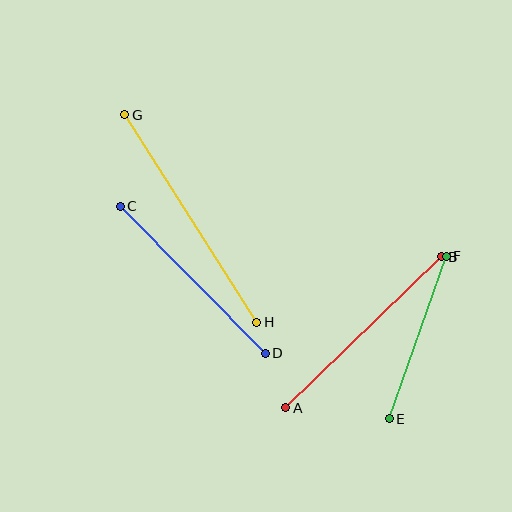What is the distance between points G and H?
The distance is approximately 246 pixels.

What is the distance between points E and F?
The distance is approximately 172 pixels.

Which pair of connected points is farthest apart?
Points G and H are farthest apart.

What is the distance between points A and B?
The distance is approximately 217 pixels.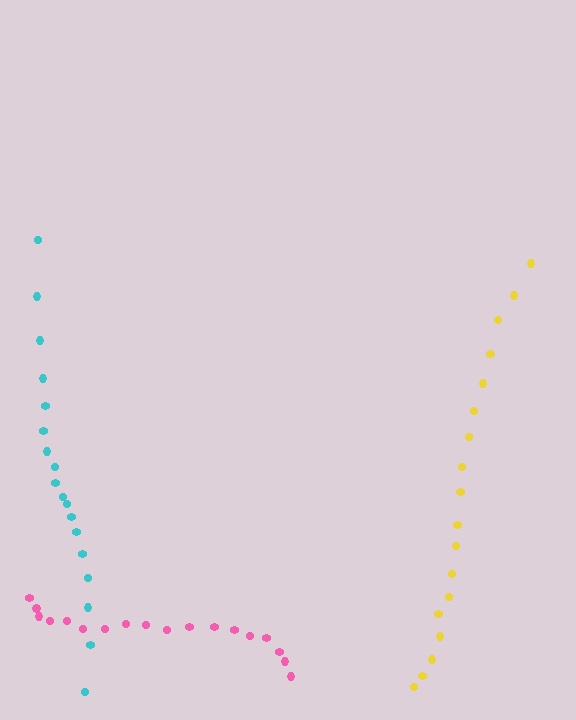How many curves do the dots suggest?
There are 3 distinct paths.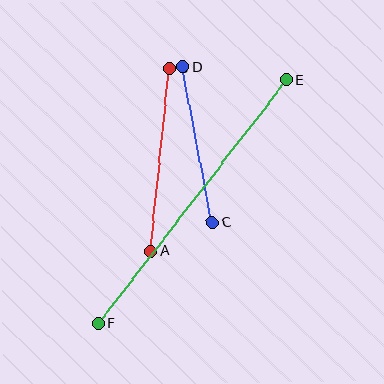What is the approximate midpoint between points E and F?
The midpoint is at approximately (192, 202) pixels.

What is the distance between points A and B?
The distance is approximately 183 pixels.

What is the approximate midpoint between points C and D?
The midpoint is at approximately (197, 145) pixels.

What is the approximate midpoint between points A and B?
The midpoint is at approximately (160, 160) pixels.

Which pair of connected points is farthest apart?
Points E and F are farthest apart.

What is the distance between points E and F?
The distance is approximately 307 pixels.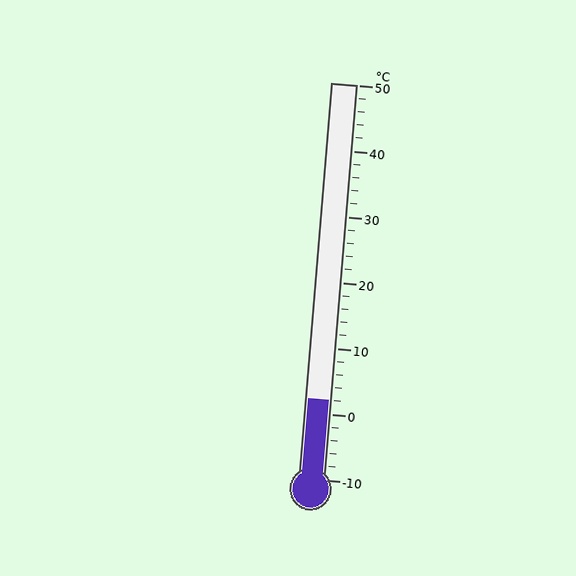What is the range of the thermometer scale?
The thermometer scale ranges from -10°C to 50°C.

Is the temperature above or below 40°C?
The temperature is below 40°C.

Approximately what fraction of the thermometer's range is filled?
The thermometer is filled to approximately 20% of its range.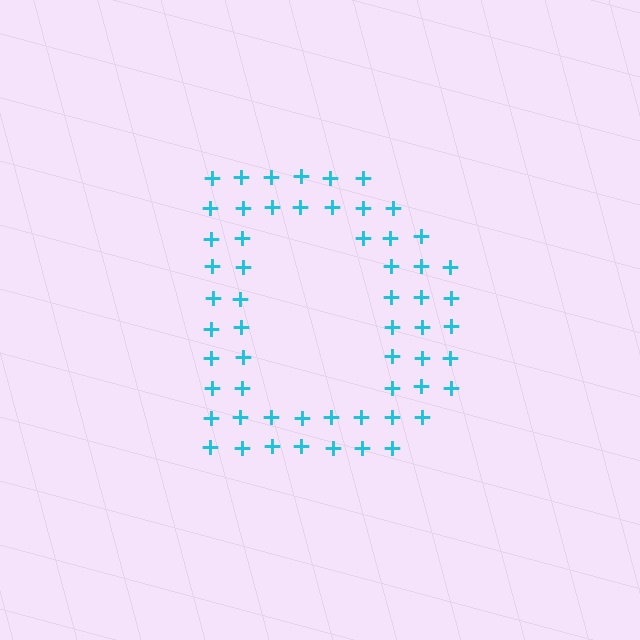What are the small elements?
The small elements are plus signs.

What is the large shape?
The large shape is the letter D.